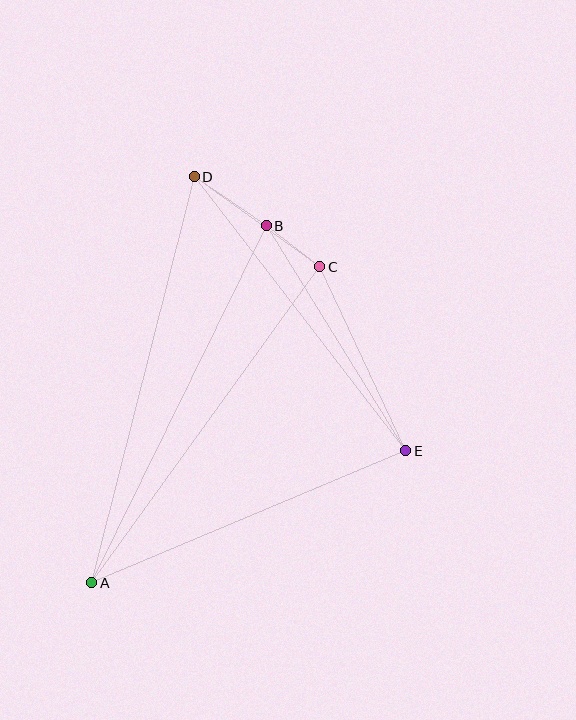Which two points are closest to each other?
Points B and C are closest to each other.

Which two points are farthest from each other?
Points A and D are farthest from each other.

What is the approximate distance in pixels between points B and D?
The distance between B and D is approximately 87 pixels.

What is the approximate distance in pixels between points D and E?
The distance between D and E is approximately 346 pixels.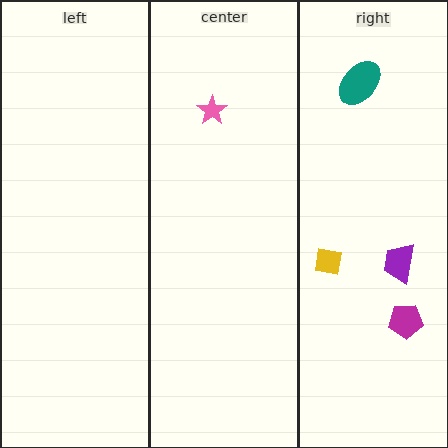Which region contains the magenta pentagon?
The right region.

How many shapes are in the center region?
1.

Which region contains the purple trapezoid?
The right region.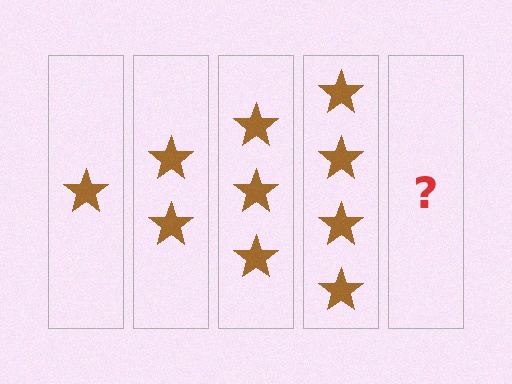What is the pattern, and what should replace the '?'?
The pattern is that each step adds one more star. The '?' should be 5 stars.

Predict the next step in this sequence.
The next step is 5 stars.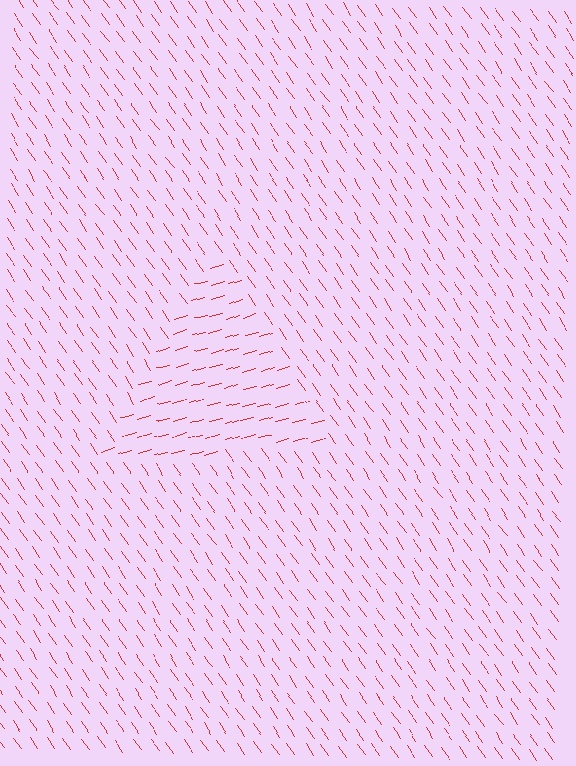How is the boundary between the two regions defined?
The boundary is defined purely by a change in line orientation (approximately 71 degrees difference). All lines are the same color and thickness.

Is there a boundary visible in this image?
Yes, there is a texture boundary formed by a change in line orientation.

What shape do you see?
I see a triangle.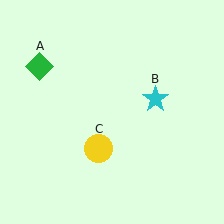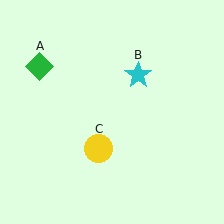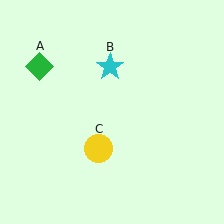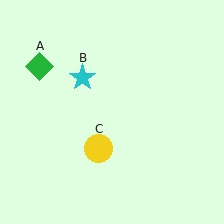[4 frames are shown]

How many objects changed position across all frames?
1 object changed position: cyan star (object B).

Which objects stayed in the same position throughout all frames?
Green diamond (object A) and yellow circle (object C) remained stationary.